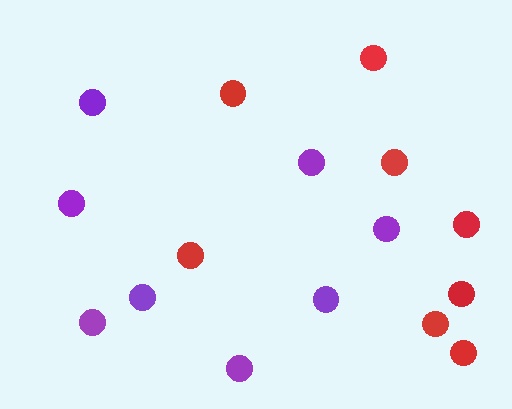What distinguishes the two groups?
There are 2 groups: one group of purple circles (8) and one group of red circles (8).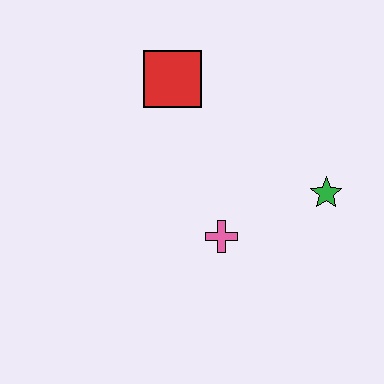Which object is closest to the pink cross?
The green star is closest to the pink cross.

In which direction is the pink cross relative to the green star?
The pink cross is to the left of the green star.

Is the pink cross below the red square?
Yes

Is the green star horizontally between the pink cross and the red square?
No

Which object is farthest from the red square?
The green star is farthest from the red square.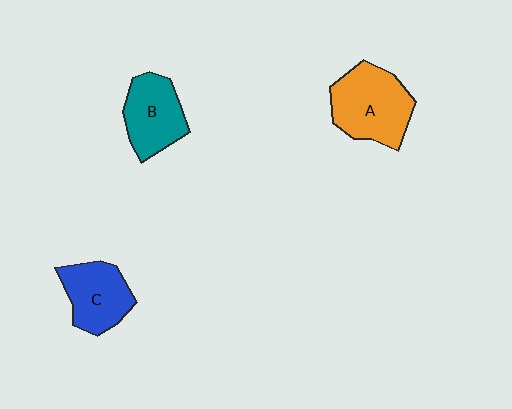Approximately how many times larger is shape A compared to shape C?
Approximately 1.3 times.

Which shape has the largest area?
Shape A (orange).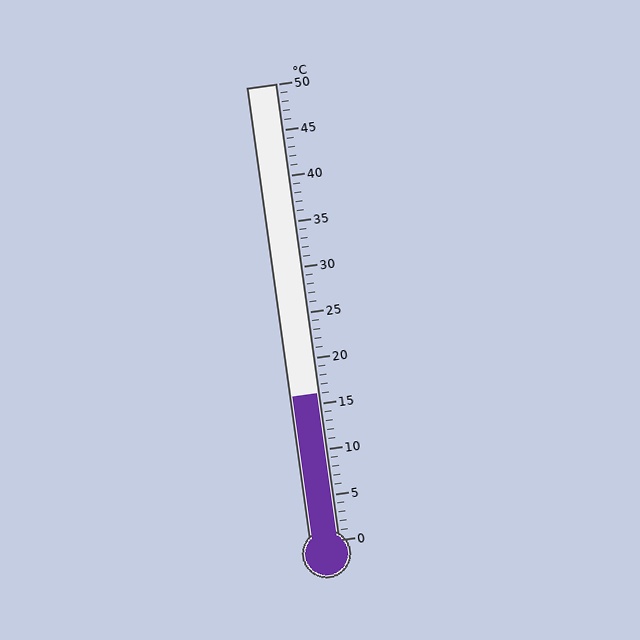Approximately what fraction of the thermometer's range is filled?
The thermometer is filled to approximately 30% of its range.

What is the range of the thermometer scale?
The thermometer scale ranges from 0°C to 50°C.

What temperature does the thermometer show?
The thermometer shows approximately 16°C.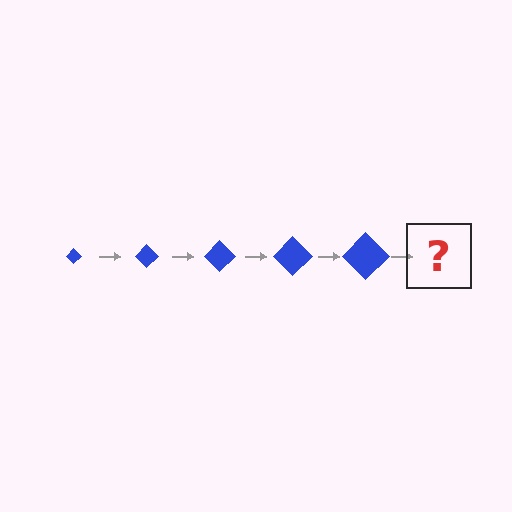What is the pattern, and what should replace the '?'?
The pattern is that the diamond gets progressively larger each step. The '?' should be a blue diamond, larger than the previous one.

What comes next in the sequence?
The next element should be a blue diamond, larger than the previous one.